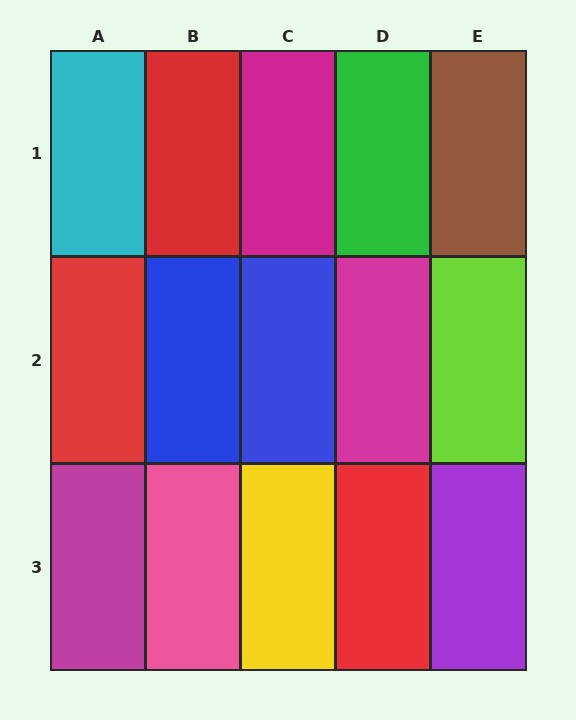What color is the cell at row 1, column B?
Red.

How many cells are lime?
1 cell is lime.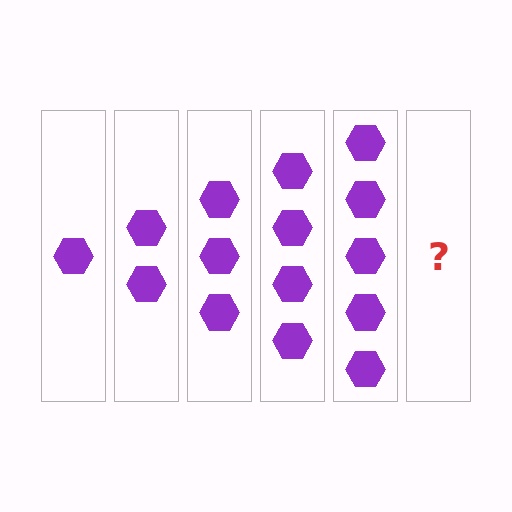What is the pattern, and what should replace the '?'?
The pattern is that each step adds one more hexagon. The '?' should be 6 hexagons.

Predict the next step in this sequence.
The next step is 6 hexagons.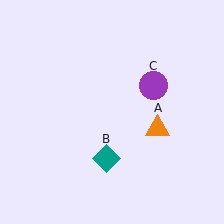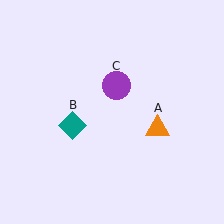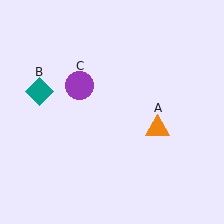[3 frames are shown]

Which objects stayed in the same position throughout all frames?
Orange triangle (object A) remained stationary.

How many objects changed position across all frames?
2 objects changed position: teal diamond (object B), purple circle (object C).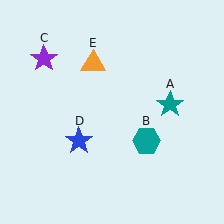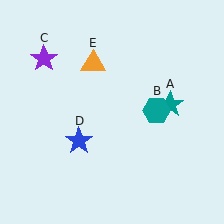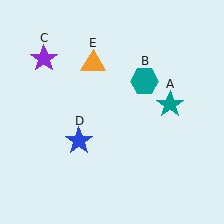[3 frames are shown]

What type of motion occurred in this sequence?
The teal hexagon (object B) rotated counterclockwise around the center of the scene.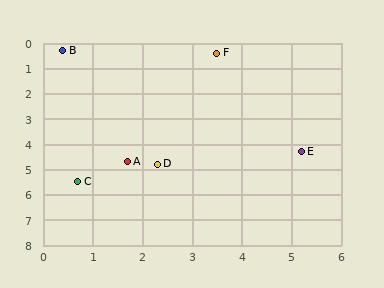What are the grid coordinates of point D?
Point D is at approximately (2.3, 4.8).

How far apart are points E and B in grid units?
Points E and B are about 6.2 grid units apart.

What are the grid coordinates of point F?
Point F is at approximately (3.5, 0.4).